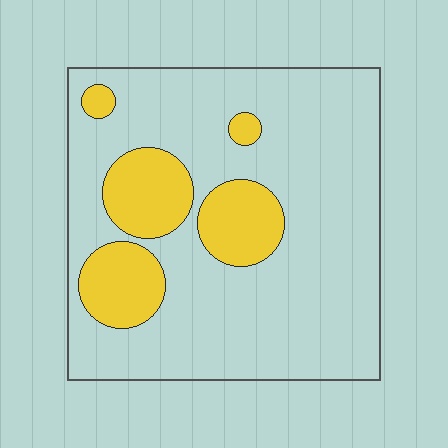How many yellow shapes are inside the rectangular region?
5.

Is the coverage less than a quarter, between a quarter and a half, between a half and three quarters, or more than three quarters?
Less than a quarter.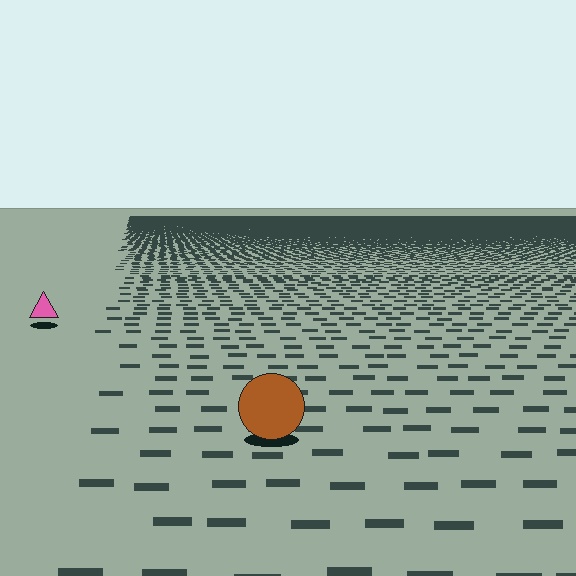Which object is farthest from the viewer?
The pink triangle is farthest from the viewer. It appears smaller and the ground texture around it is denser.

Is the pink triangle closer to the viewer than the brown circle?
No. The brown circle is closer — you can tell from the texture gradient: the ground texture is coarser near it.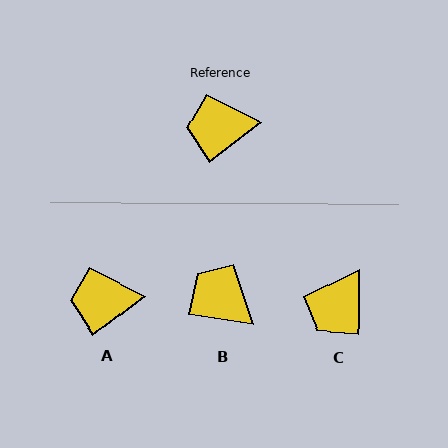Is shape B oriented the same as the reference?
No, it is off by about 46 degrees.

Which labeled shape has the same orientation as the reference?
A.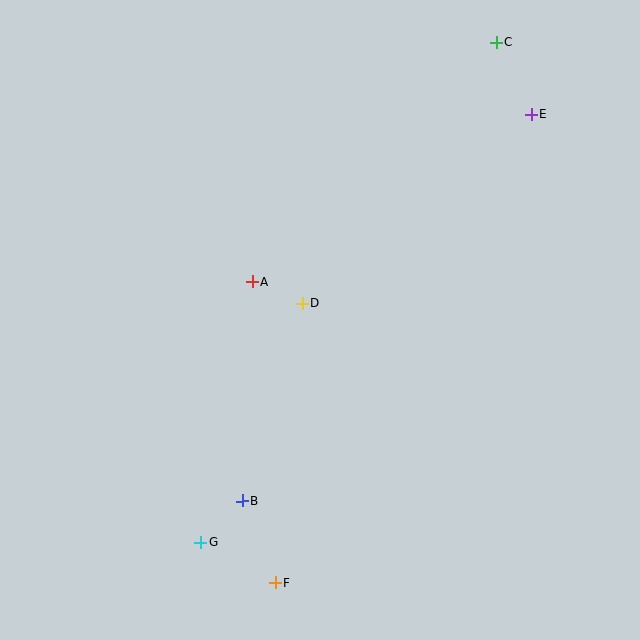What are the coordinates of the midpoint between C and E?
The midpoint between C and E is at (514, 78).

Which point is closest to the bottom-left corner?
Point G is closest to the bottom-left corner.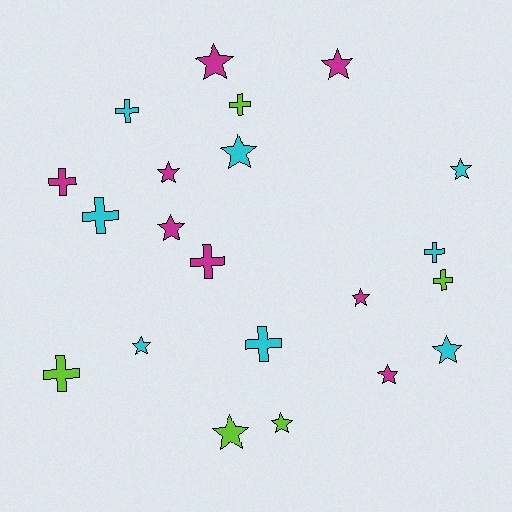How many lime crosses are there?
There are 3 lime crosses.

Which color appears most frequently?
Magenta, with 8 objects.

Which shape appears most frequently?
Star, with 12 objects.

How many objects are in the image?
There are 21 objects.